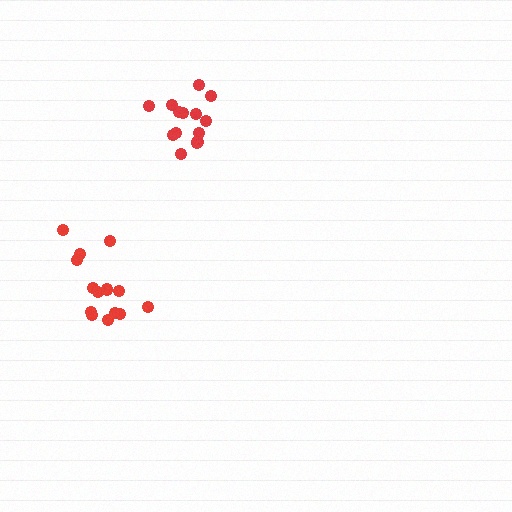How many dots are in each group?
Group 1: 14 dots, Group 2: 14 dots (28 total).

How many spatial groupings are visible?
There are 2 spatial groupings.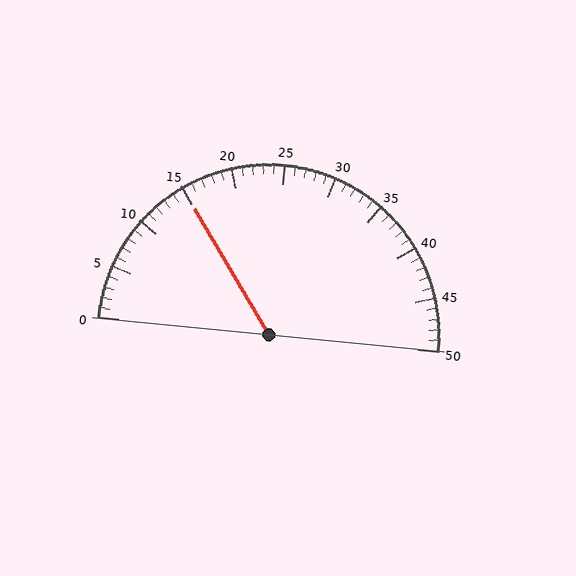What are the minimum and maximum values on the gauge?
The gauge ranges from 0 to 50.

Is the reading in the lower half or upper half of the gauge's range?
The reading is in the lower half of the range (0 to 50).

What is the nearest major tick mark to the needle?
The nearest major tick mark is 15.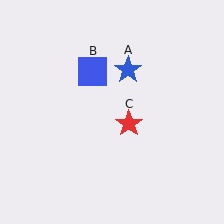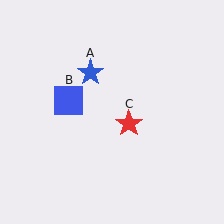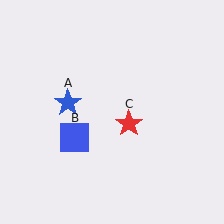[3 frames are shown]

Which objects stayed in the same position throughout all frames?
Red star (object C) remained stationary.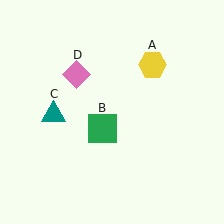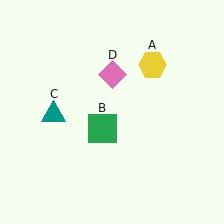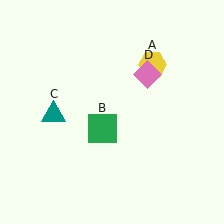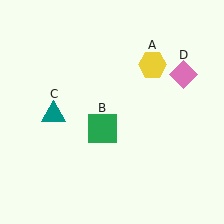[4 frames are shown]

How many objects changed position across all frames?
1 object changed position: pink diamond (object D).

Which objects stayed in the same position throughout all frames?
Yellow hexagon (object A) and green square (object B) and teal triangle (object C) remained stationary.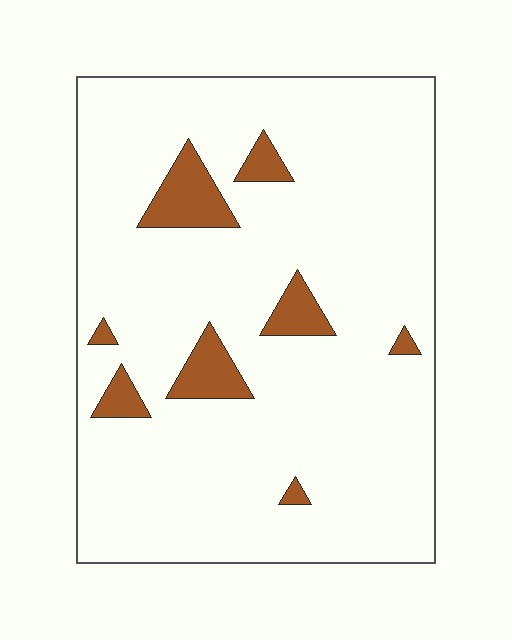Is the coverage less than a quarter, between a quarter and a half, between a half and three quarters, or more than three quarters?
Less than a quarter.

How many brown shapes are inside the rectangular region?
8.